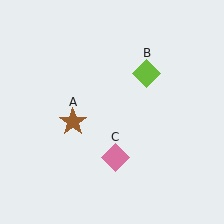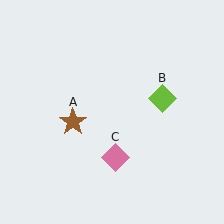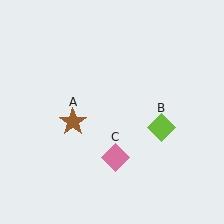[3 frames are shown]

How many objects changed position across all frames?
1 object changed position: lime diamond (object B).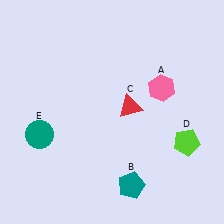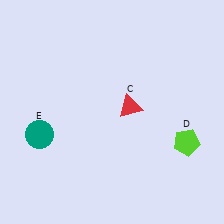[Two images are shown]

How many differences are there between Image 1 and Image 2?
There are 2 differences between the two images.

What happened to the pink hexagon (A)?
The pink hexagon (A) was removed in Image 2. It was in the top-right area of Image 1.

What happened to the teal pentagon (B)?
The teal pentagon (B) was removed in Image 2. It was in the bottom-right area of Image 1.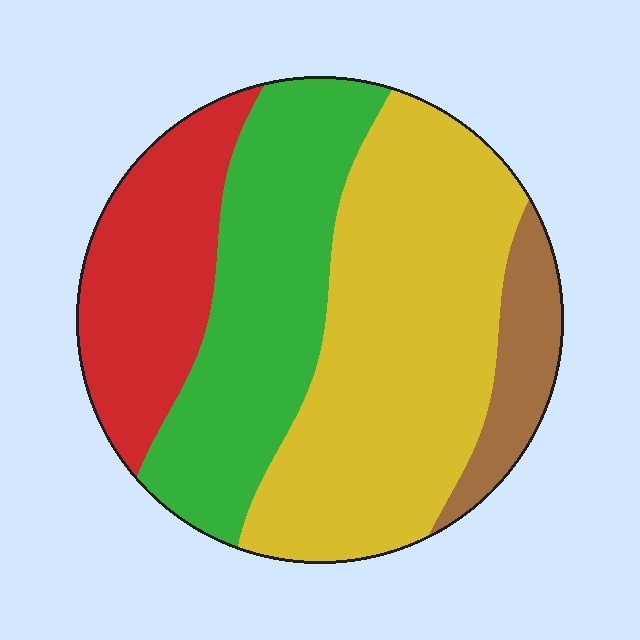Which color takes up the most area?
Yellow, at roughly 40%.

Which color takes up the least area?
Brown, at roughly 10%.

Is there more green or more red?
Green.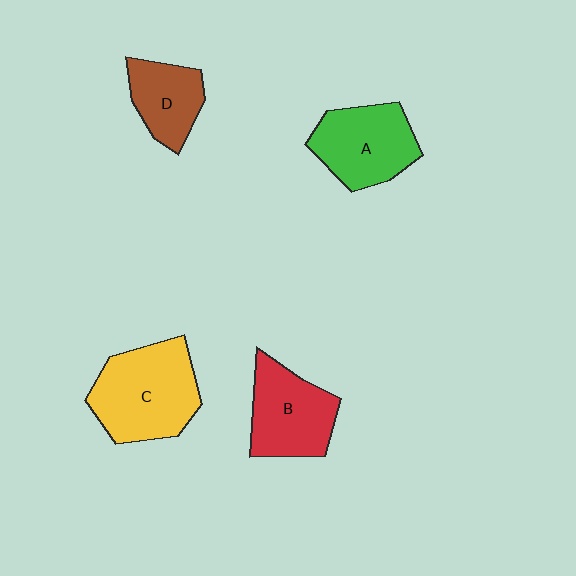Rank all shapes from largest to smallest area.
From largest to smallest: C (yellow), A (green), B (red), D (brown).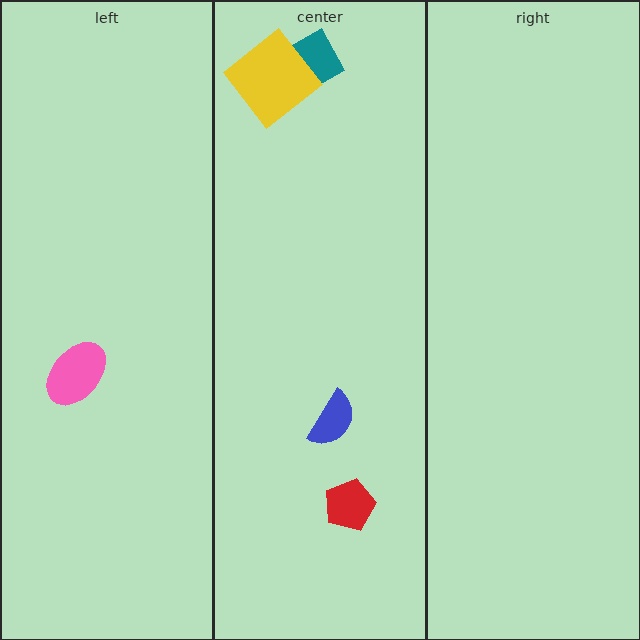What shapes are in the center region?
The red pentagon, the blue semicircle, the teal diamond, the yellow diamond.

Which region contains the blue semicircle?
The center region.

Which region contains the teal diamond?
The center region.